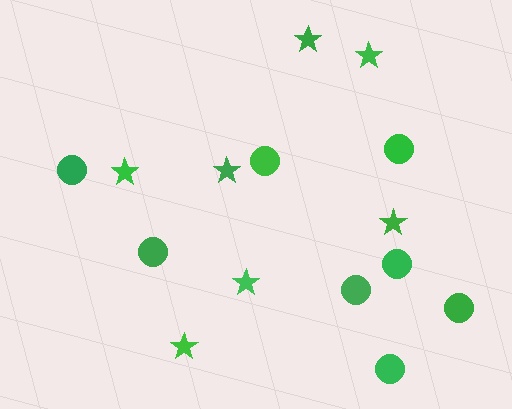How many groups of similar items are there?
There are 2 groups: one group of circles (8) and one group of stars (7).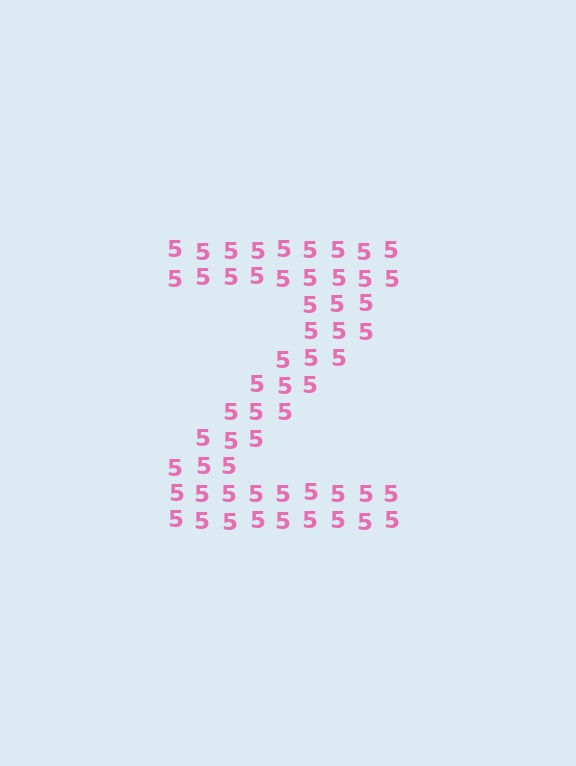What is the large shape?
The large shape is the letter Z.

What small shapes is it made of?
It is made of small digit 5's.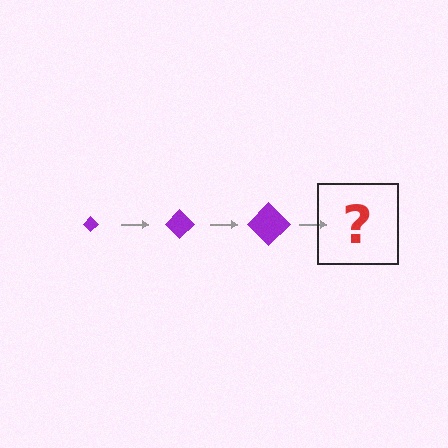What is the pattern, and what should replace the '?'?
The pattern is that the diamond gets progressively larger each step. The '?' should be a purple diamond, larger than the previous one.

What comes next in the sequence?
The next element should be a purple diamond, larger than the previous one.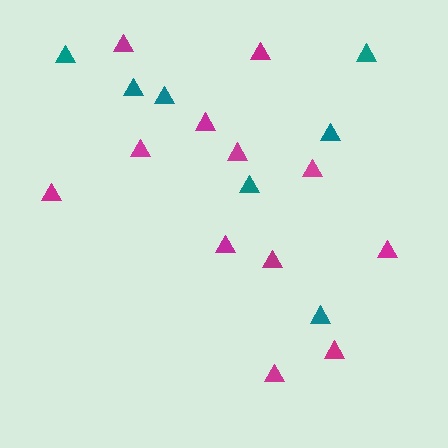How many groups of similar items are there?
There are 2 groups: one group of magenta triangles (12) and one group of teal triangles (7).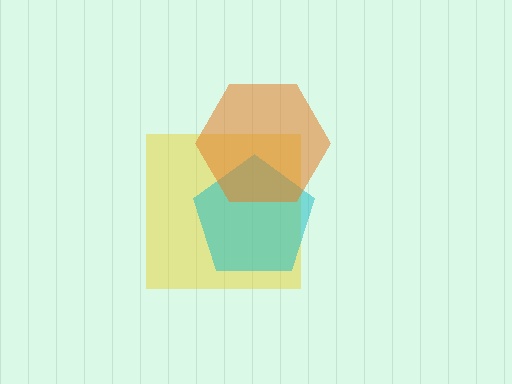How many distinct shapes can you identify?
There are 3 distinct shapes: a yellow square, a cyan pentagon, an orange hexagon.